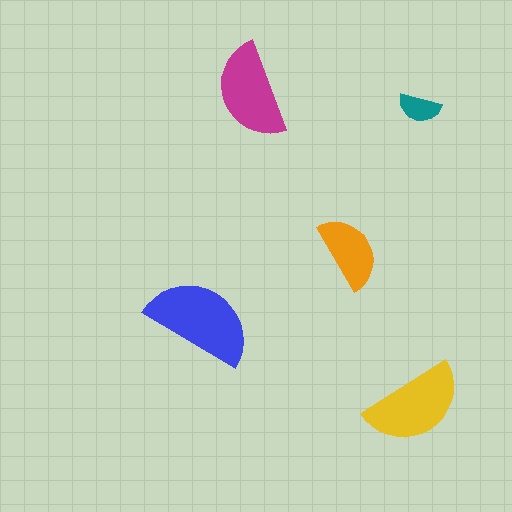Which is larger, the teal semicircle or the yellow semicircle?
The yellow one.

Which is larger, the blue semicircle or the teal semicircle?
The blue one.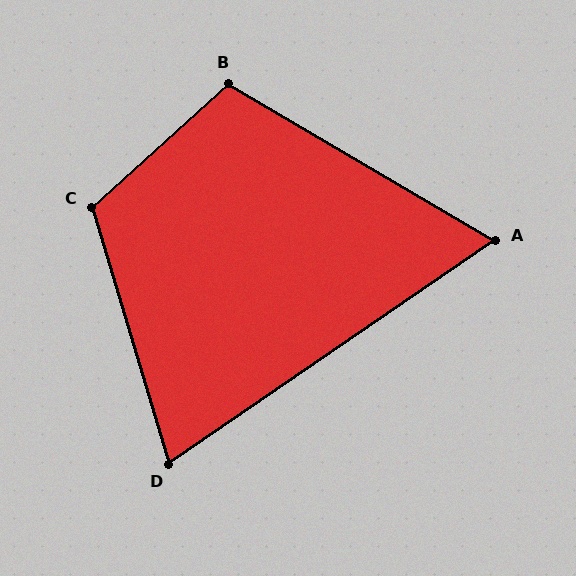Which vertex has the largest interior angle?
C, at approximately 115 degrees.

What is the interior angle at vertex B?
Approximately 107 degrees (obtuse).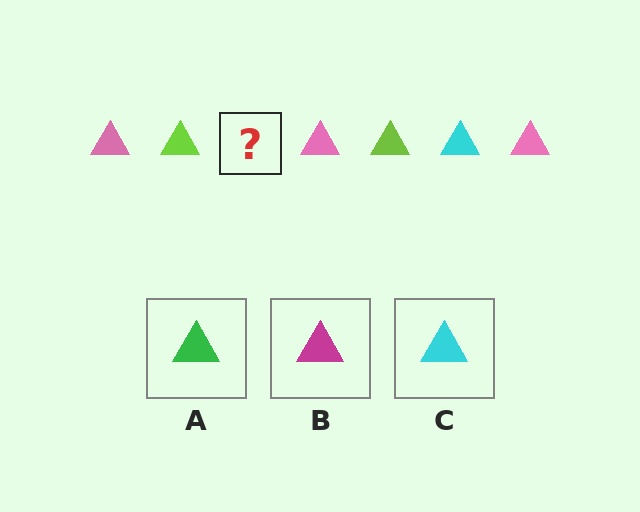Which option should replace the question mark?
Option C.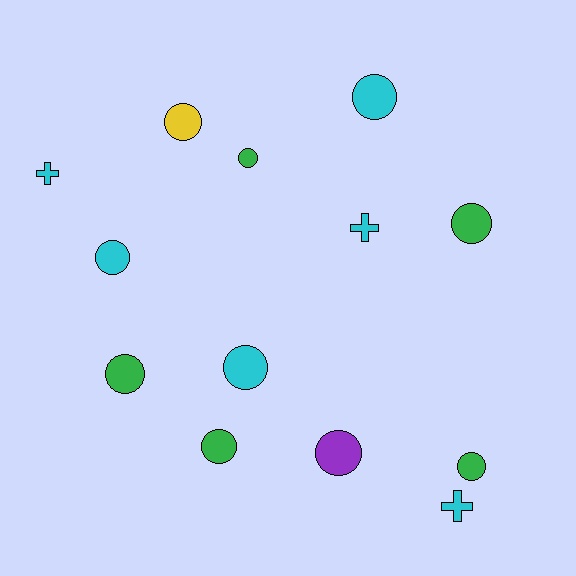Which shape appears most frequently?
Circle, with 10 objects.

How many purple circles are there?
There is 1 purple circle.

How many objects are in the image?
There are 13 objects.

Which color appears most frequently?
Cyan, with 6 objects.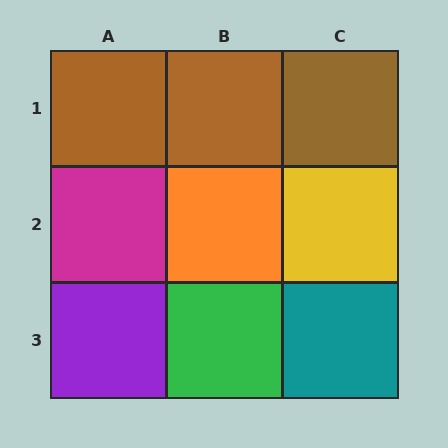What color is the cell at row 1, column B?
Brown.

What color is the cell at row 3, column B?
Green.